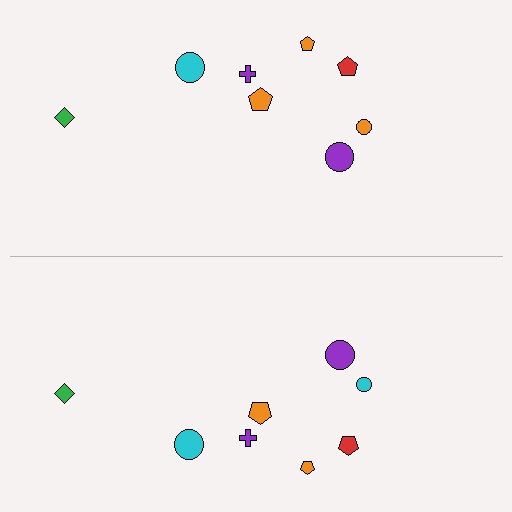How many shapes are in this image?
There are 16 shapes in this image.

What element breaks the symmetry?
The cyan circle on the bottom side breaks the symmetry — its mirror counterpart is orange.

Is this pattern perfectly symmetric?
No, the pattern is not perfectly symmetric. The cyan circle on the bottom side breaks the symmetry — its mirror counterpart is orange.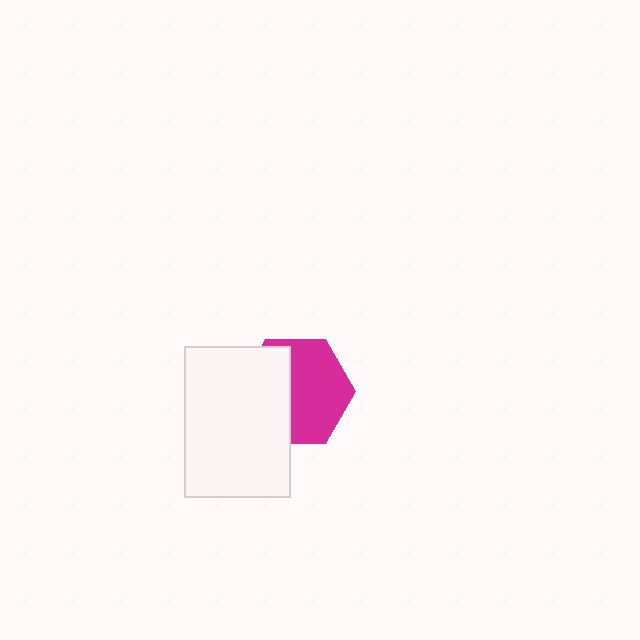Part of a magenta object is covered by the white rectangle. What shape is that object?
It is a hexagon.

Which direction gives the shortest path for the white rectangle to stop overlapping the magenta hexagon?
Moving left gives the shortest separation.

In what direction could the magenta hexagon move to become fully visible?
The magenta hexagon could move right. That would shift it out from behind the white rectangle entirely.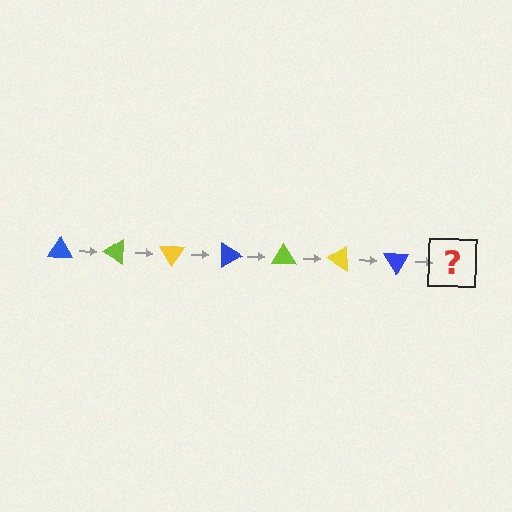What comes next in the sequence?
The next element should be a lime triangle, rotated 210 degrees from the start.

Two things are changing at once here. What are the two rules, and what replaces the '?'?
The two rules are that it rotates 30 degrees each step and the color cycles through blue, lime, and yellow. The '?' should be a lime triangle, rotated 210 degrees from the start.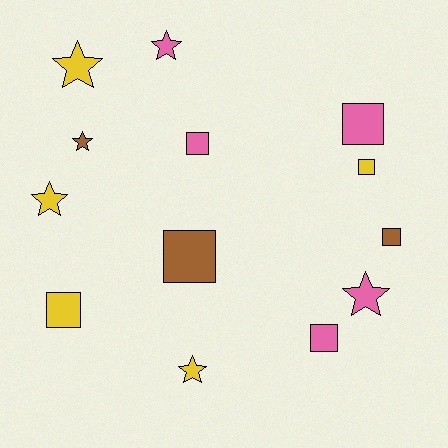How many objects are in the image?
There are 13 objects.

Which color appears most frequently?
Pink, with 5 objects.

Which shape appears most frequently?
Square, with 7 objects.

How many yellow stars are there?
There are 3 yellow stars.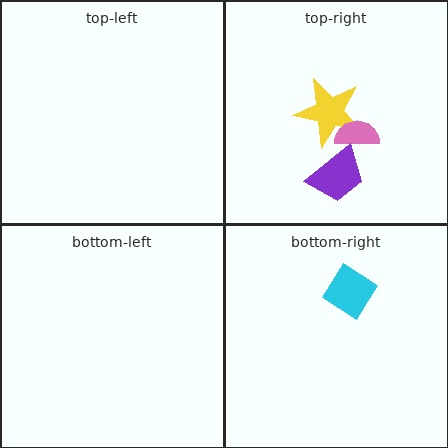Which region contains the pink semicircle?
The top-right region.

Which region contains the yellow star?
The top-right region.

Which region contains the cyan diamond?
The bottom-right region.